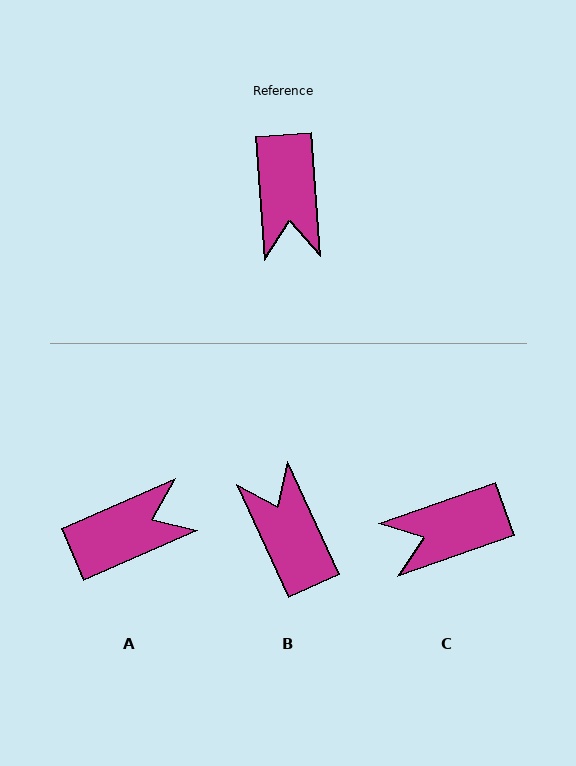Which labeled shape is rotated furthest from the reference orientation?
B, about 159 degrees away.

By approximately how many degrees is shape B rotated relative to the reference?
Approximately 159 degrees clockwise.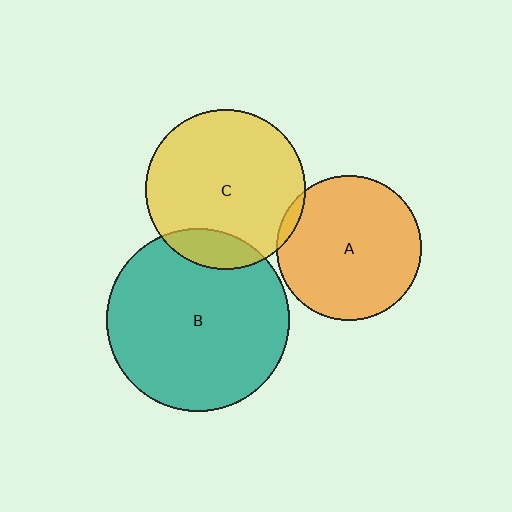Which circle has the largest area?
Circle B (teal).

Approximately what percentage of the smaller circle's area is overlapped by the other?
Approximately 15%.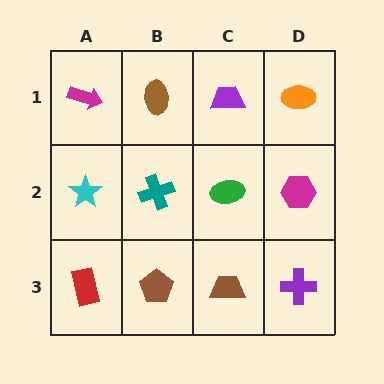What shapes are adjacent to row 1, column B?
A teal cross (row 2, column B), a magenta arrow (row 1, column A), a purple trapezoid (row 1, column C).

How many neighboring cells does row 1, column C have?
3.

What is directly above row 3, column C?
A green ellipse.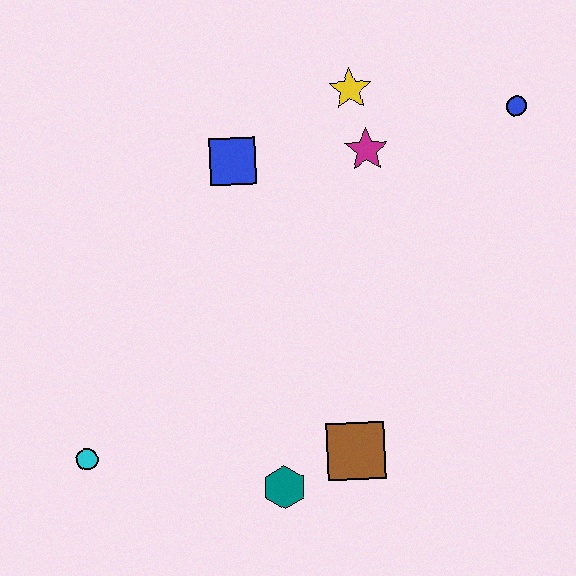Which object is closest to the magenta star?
The yellow star is closest to the magenta star.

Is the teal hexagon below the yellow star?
Yes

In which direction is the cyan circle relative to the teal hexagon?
The cyan circle is to the left of the teal hexagon.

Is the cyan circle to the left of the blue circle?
Yes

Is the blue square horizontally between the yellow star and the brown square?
No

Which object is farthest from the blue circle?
The cyan circle is farthest from the blue circle.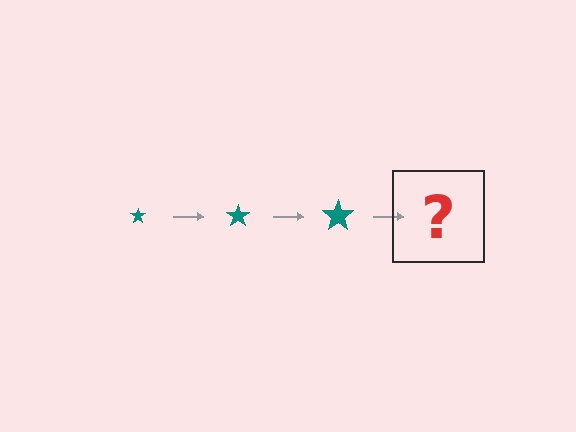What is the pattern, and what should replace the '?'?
The pattern is that the star gets progressively larger each step. The '?' should be a teal star, larger than the previous one.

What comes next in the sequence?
The next element should be a teal star, larger than the previous one.